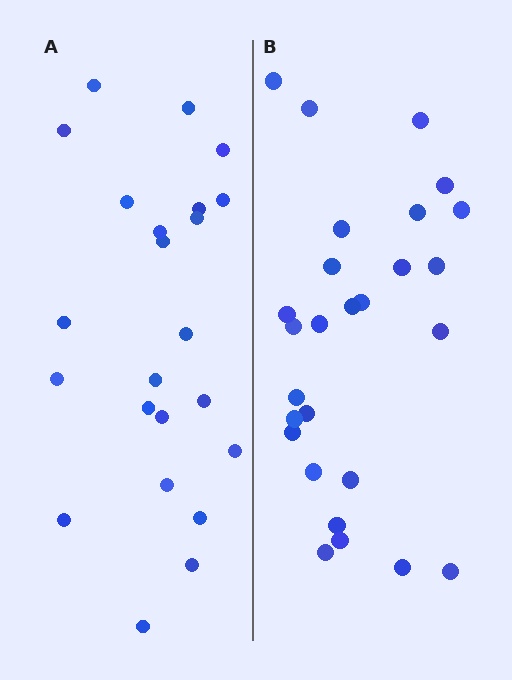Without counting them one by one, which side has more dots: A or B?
Region B (the right region) has more dots.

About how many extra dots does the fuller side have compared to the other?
Region B has about 4 more dots than region A.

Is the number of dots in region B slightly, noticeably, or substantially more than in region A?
Region B has only slightly more — the two regions are fairly close. The ratio is roughly 1.2 to 1.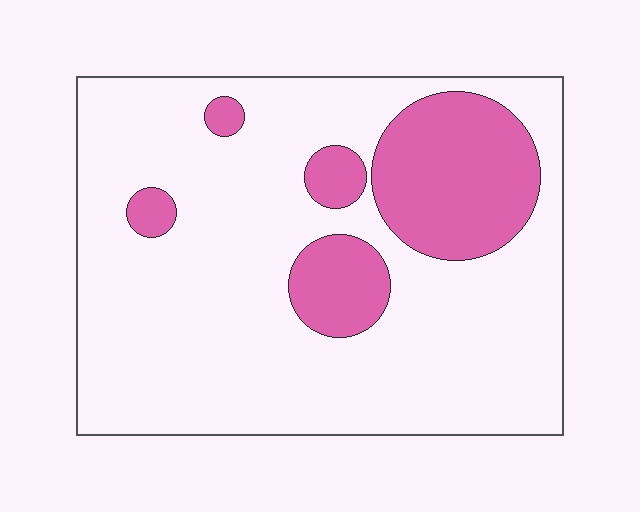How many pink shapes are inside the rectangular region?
5.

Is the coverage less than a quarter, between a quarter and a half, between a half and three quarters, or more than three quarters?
Less than a quarter.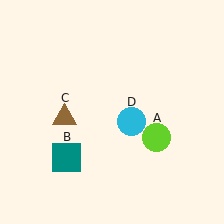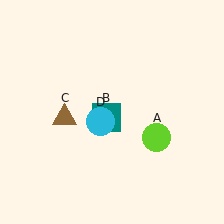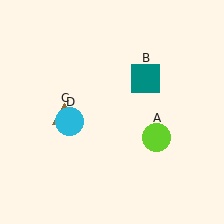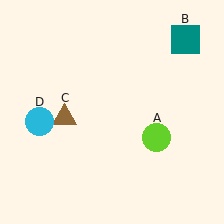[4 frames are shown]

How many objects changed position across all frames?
2 objects changed position: teal square (object B), cyan circle (object D).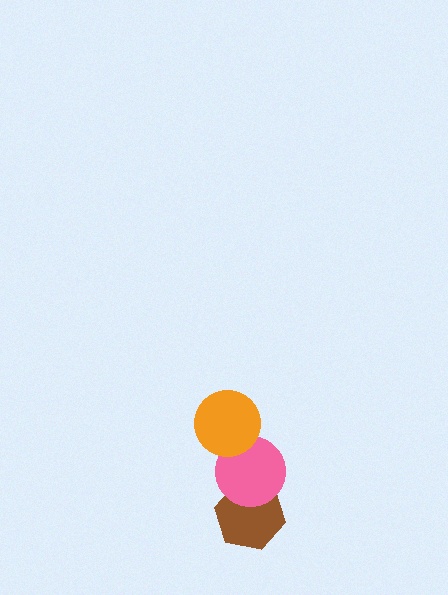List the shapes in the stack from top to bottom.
From top to bottom: the orange circle, the pink circle, the brown hexagon.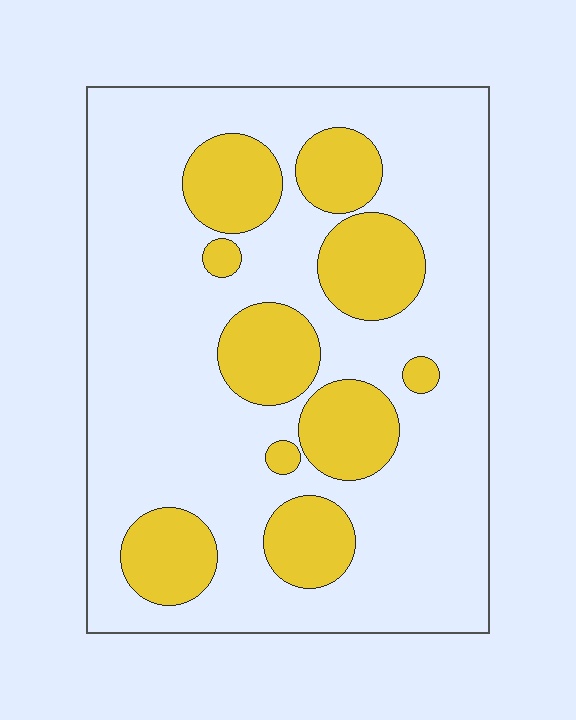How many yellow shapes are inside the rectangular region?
10.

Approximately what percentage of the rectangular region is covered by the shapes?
Approximately 25%.